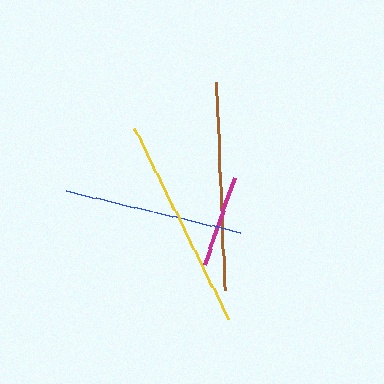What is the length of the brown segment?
The brown segment is approximately 207 pixels long.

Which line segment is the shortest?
The magenta line is the shortest at approximately 91 pixels.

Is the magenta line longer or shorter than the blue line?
The blue line is longer than the magenta line.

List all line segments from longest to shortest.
From longest to shortest: yellow, brown, blue, magenta.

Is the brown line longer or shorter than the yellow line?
The yellow line is longer than the brown line.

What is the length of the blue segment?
The blue segment is approximately 178 pixels long.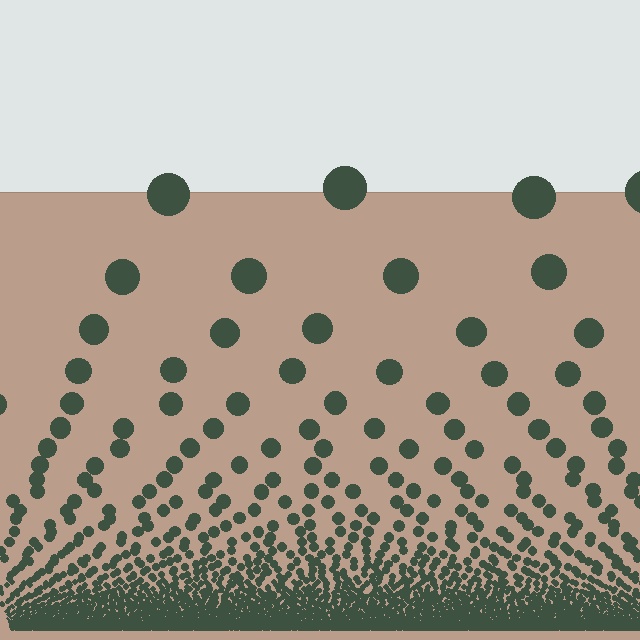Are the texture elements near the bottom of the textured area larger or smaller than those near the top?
Smaller. The gradient is inverted — elements near the bottom are smaller and denser.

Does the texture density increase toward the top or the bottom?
Density increases toward the bottom.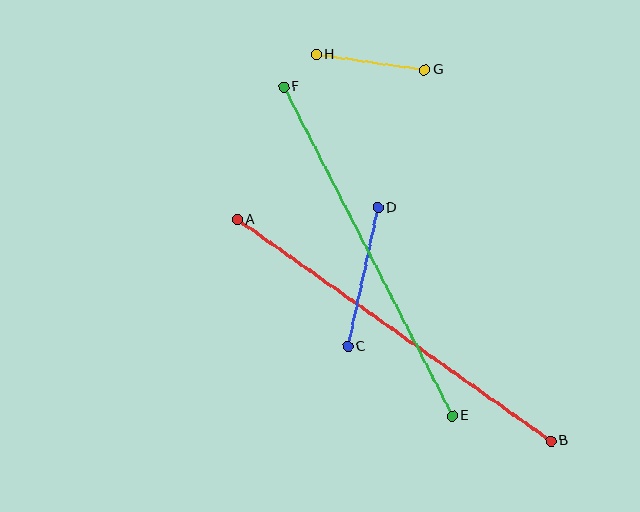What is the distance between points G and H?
The distance is approximately 109 pixels.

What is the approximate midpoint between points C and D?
The midpoint is at approximately (363, 277) pixels.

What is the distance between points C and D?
The distance is approximately 142 pixels.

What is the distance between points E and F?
The distance is approximately 370 pixels.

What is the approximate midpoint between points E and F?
The midpoint is at approximately (368, 251) pixels.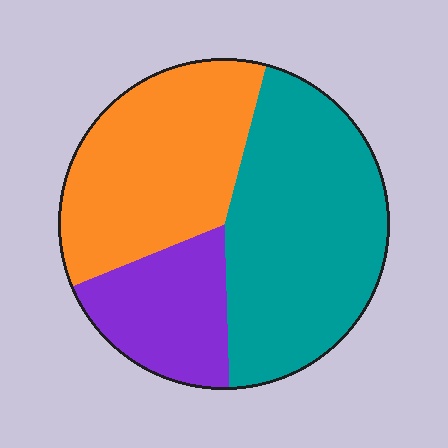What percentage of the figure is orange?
Orange takes up about three eighths (3/8) of the figure.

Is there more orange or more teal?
Teal.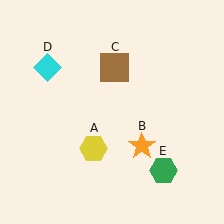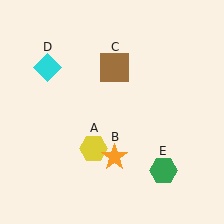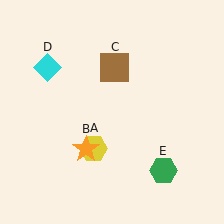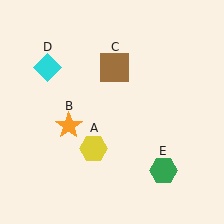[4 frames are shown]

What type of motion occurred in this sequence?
The orange star (object B) rotated clockwise around the center of the scene.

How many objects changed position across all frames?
1 object changed position: orange star (object B).